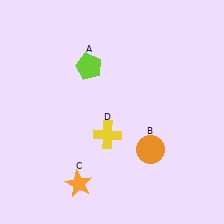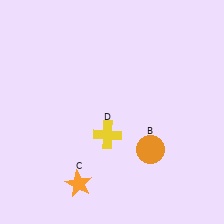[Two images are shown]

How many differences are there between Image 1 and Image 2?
There is 1 difference between the two images.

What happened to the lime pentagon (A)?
The lime pentagon (A) was removed in Image 2. It was in the top-left area of Image 1.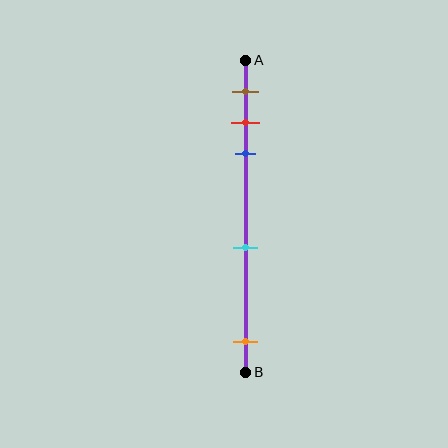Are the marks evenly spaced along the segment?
No, the marks are not evenly spaced.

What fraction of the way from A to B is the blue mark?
The blue mark is approximately 30% (0.3) of the way from A to B.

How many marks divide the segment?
There are 5 marks dividing the segment.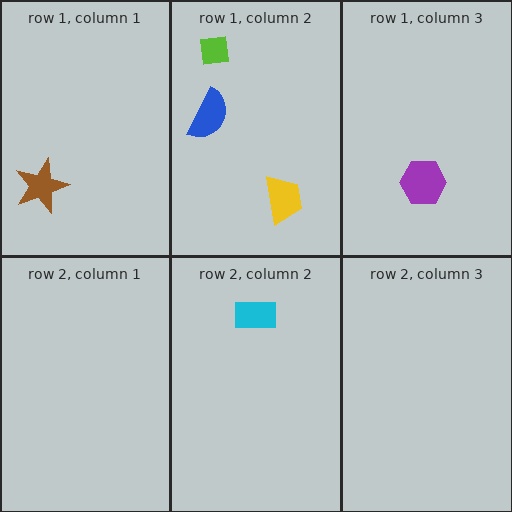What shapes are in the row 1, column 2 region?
The yellow trapezoid, the lime square, the blue semicircle.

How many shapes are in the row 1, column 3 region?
1.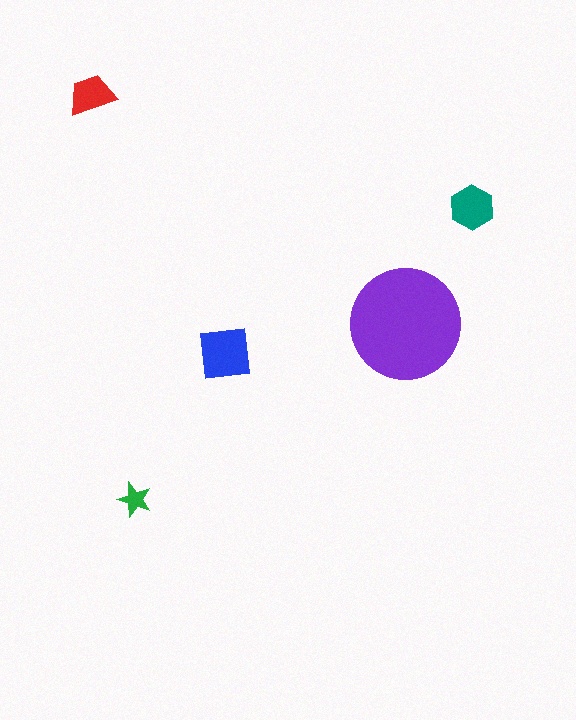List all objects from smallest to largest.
The green star, the red trapezoid, the teal hexagon, the blue square, the purple circle.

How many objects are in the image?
There are 5 objects in the image.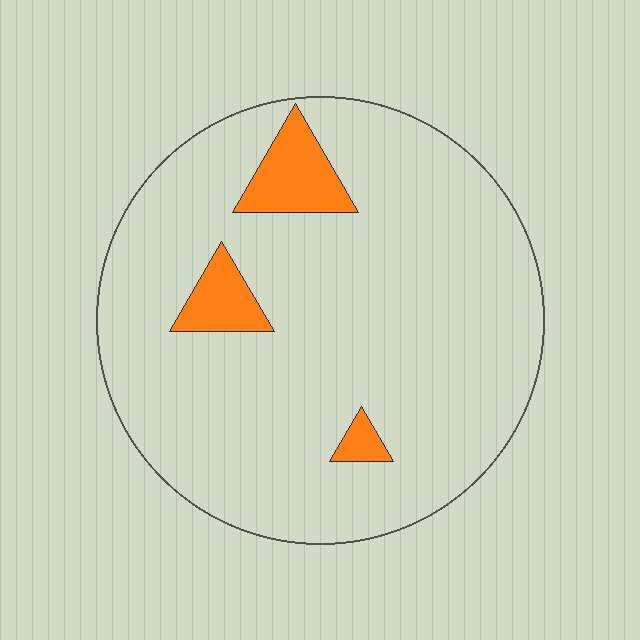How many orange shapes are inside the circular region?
3.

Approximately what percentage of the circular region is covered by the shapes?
Approximately 10%.